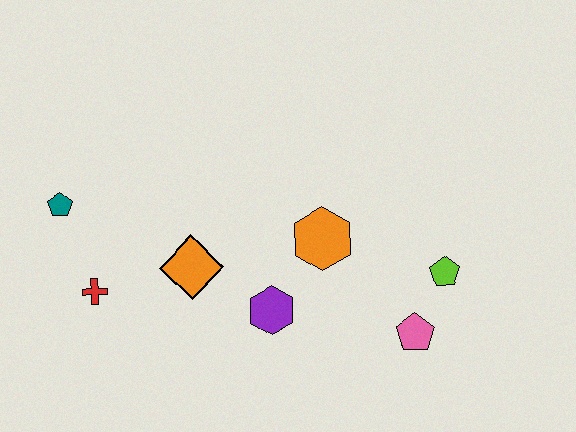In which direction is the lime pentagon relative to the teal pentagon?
The lime pentagon is to the right of the teal pentagon.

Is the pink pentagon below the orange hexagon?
Yes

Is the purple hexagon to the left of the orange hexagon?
Yes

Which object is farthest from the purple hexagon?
The teal pentagon is farthest from the purple hexagon.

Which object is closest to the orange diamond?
The purple hexagon is closest to the orange diamond.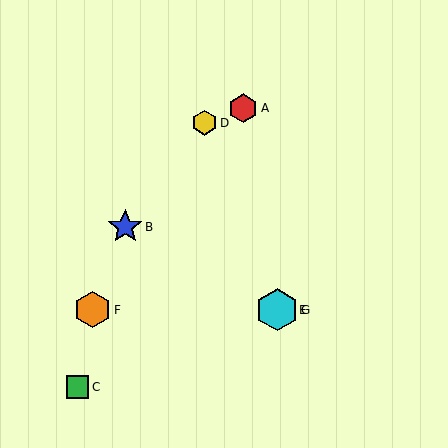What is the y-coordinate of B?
Object B is at y≈227.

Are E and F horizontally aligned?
Yes, both are at y≈310.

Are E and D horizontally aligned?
No, E is at y≈310 and D is at y≈123.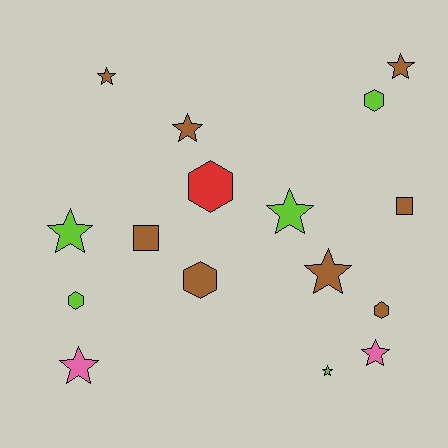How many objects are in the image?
There are 16 objects.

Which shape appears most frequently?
Star, with 9 objects.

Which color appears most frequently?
Brown, with 8 objects.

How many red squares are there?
There are no red squares.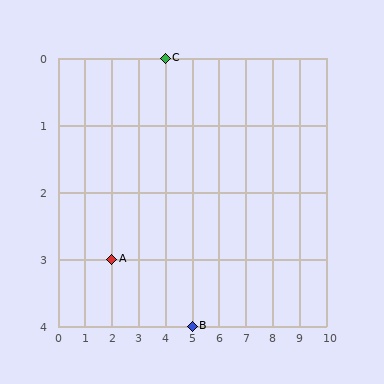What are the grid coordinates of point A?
Point A is at grid coordinates (2, 3).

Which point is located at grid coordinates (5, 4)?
Point B is at (5, 4).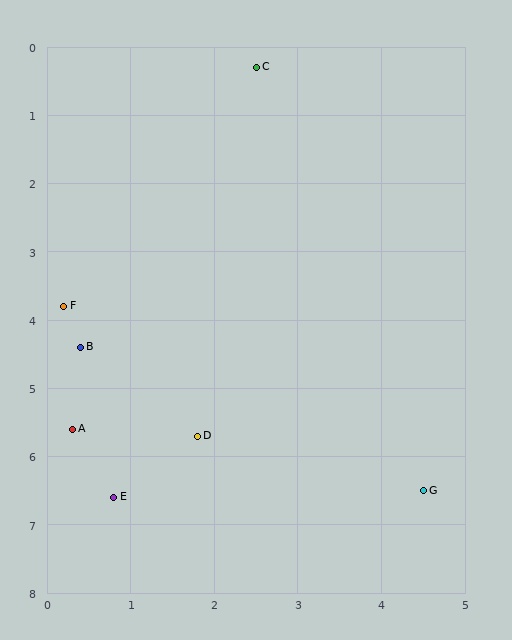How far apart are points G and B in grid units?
Points G and B are about 4.6 grid units apart.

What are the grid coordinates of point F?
Point F is at approximately (0.2, 3.8).